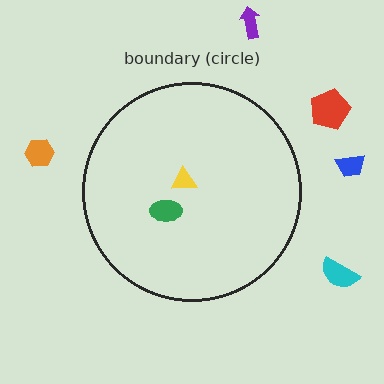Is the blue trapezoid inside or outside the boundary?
Outside.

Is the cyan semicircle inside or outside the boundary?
Outside.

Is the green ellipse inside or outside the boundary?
Inside.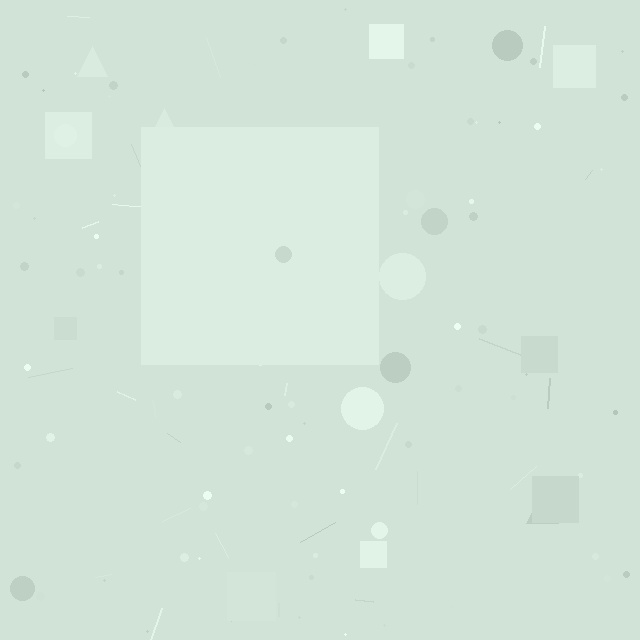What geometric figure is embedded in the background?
A square is embedded in the background.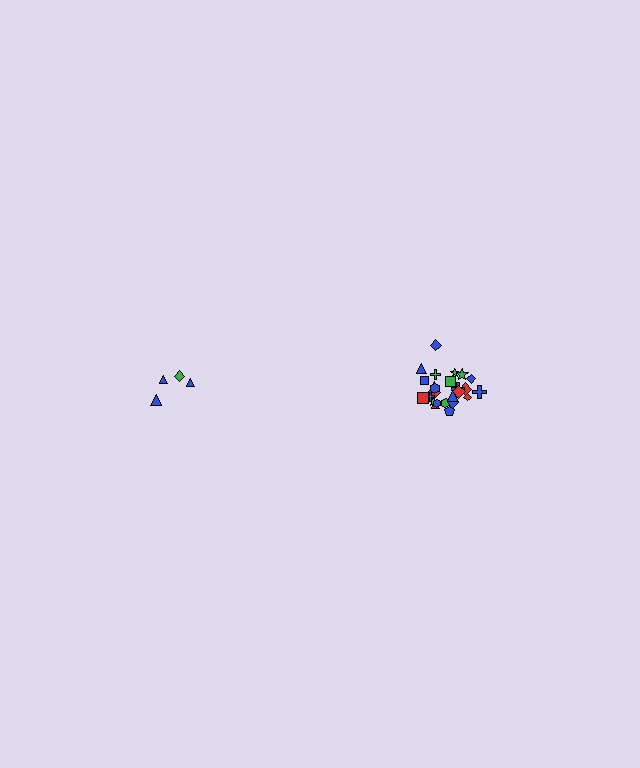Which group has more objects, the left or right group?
The right group.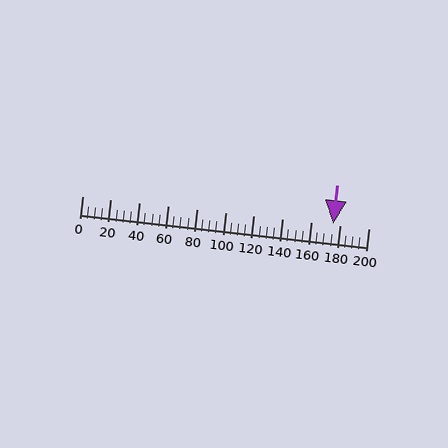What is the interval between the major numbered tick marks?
The major tick marks are spaced 20 units apart.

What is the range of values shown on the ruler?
The ruler shows values from 0 to 200.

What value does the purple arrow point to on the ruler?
The purple arrow points to approximately 175.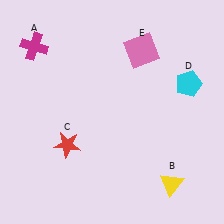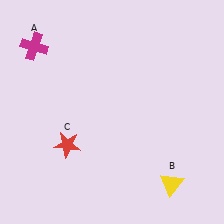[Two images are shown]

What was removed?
The cyan pentagon (D), the pink square (E) were removed in Image 2.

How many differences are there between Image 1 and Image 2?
There are 2 differences between the two images.